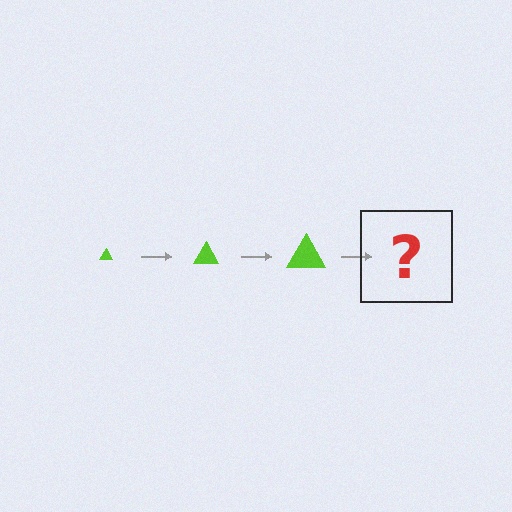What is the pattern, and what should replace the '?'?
The pattern is that the triangle gets progressively larger each step. The '?' should be a lime triangle, larger than the previous one.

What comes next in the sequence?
The next element should be a lime triangle, larger than the previous one.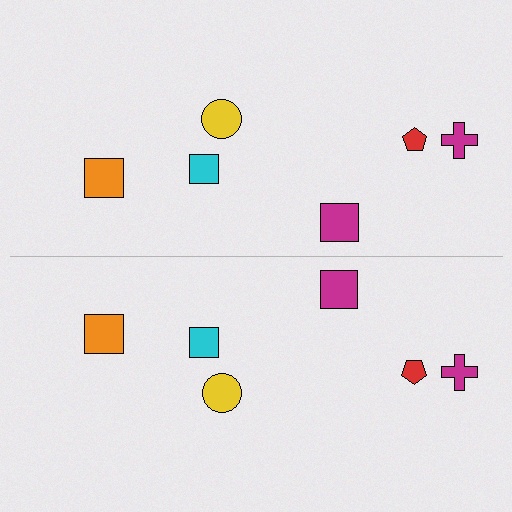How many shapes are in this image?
There are 12 shapes in this image.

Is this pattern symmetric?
Yes, this pattern has bilateral (reflection) symmetry.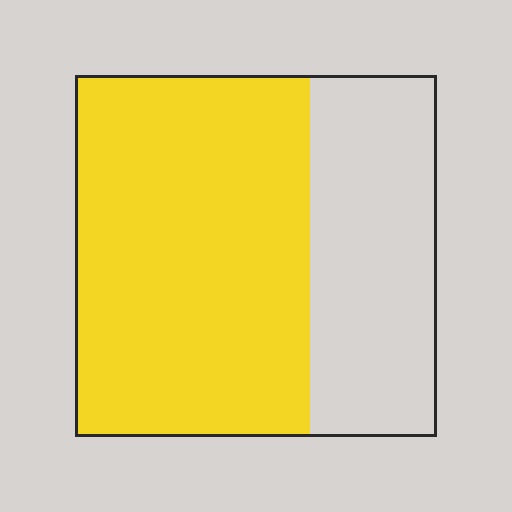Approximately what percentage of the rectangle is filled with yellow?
Approximately 65%.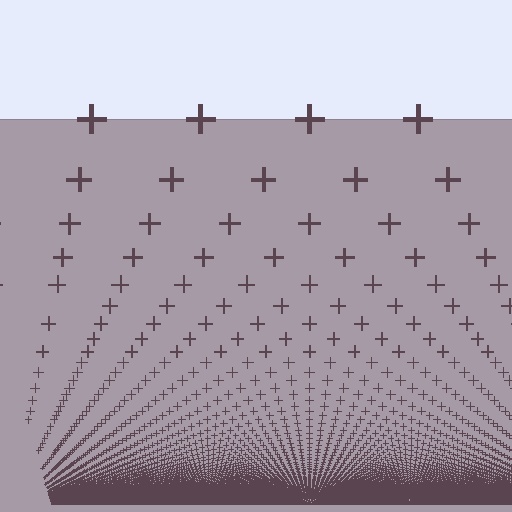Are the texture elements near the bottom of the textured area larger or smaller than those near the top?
Smaller. The gradient is inverted — elements near the bottom are smaller and denser.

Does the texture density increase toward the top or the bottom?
Density increases toward the bottom.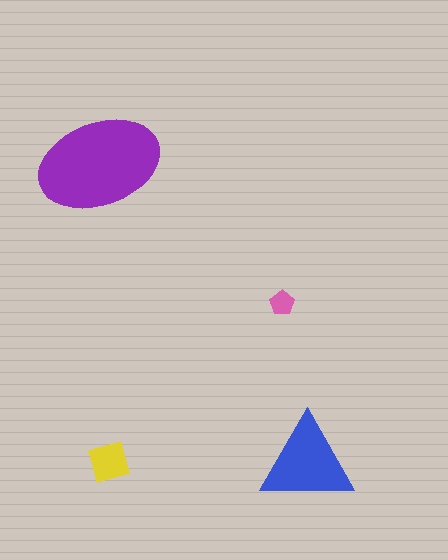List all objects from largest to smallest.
The purple ellipse, the blue triangle, the yellow diamond, the pink pentagon.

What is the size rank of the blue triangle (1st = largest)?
2nd.